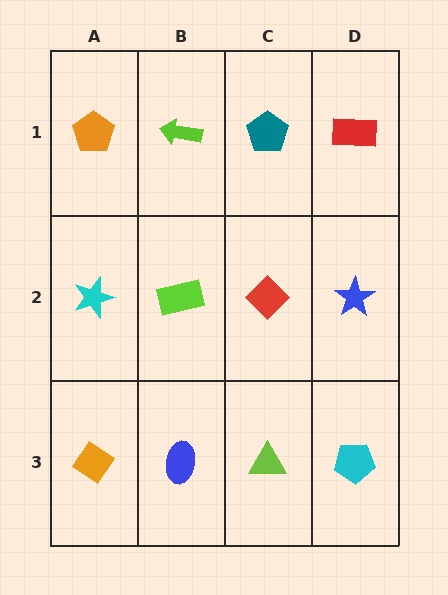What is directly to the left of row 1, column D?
A teal pentagon.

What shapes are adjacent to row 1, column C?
A red diamond (row 2, column C), a lime arrow (row 1, column B), a red rectangle (row 1, column D).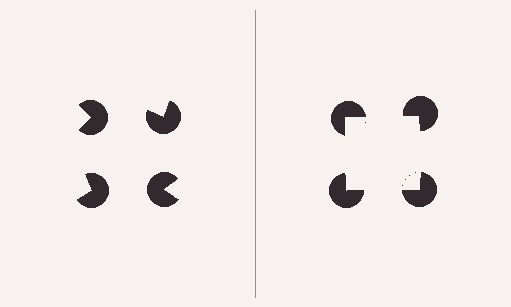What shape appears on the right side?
An illusory square.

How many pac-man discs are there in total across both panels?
8 — 4 on each side.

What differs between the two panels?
The pac-man discs are positioned identically on both sides; only the wedge orientations differ. On the right they align to a square; on the left they are misaligned.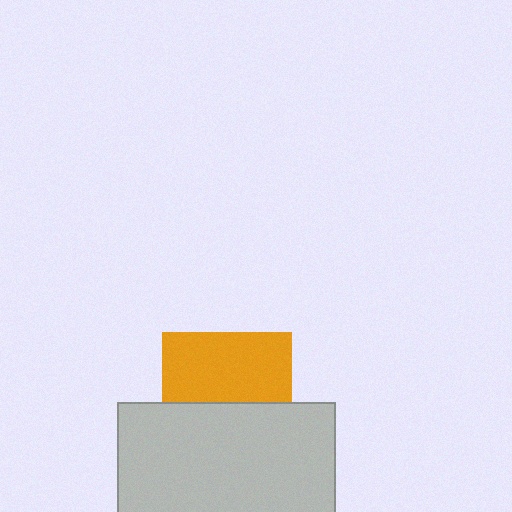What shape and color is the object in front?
The object in front is a light gray rectangle.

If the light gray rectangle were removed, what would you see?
You would see the complete orange square.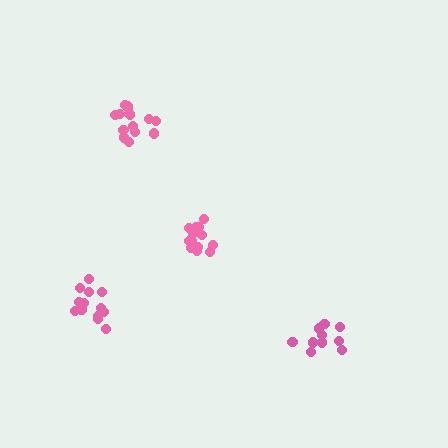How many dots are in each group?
Group 1: 16 dots, Group 2: 14 dots, Group 3: 14 dots, Group 4: 12 dots (56 total).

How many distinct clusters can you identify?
There are 4 distinct clusters.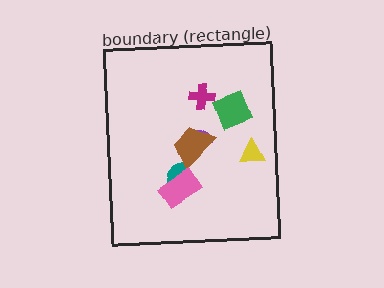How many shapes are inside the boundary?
7 inside, 0 outside.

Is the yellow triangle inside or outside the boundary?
Inside.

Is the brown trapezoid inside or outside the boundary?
Inside.